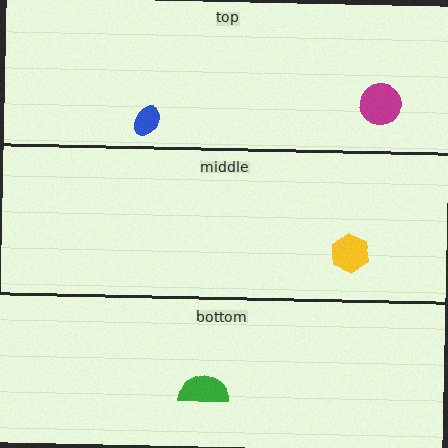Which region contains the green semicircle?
The bottom region.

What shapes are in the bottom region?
The green semicircle.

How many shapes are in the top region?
2.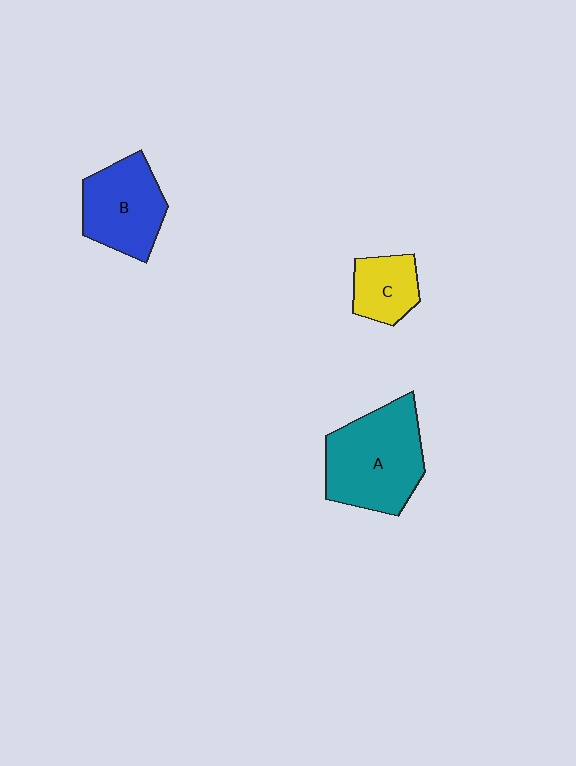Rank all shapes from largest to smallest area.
From largest to smallest: A (teal), B (blue), C (yellow).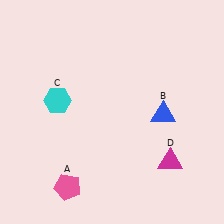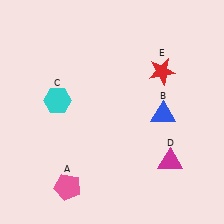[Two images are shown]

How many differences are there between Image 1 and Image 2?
There is 1 difference between the two images.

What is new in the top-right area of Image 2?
A red star (E) was added in the top-right area of Image 2.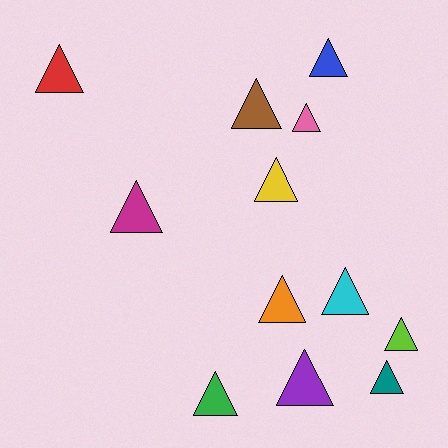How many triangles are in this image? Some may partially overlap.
There are 12 triangles.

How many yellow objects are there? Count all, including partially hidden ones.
There is 1 yellow object.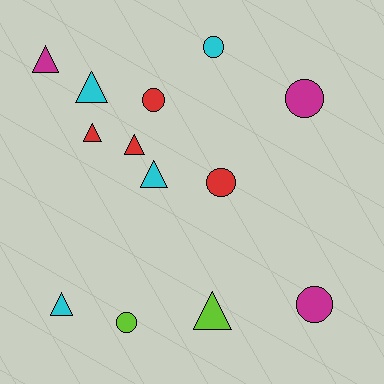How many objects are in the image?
There are 13 objects.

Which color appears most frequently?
Cyan, with 4 objects.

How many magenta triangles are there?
There is 1 magenta triangle.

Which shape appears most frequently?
Triangle, with 7 objects.